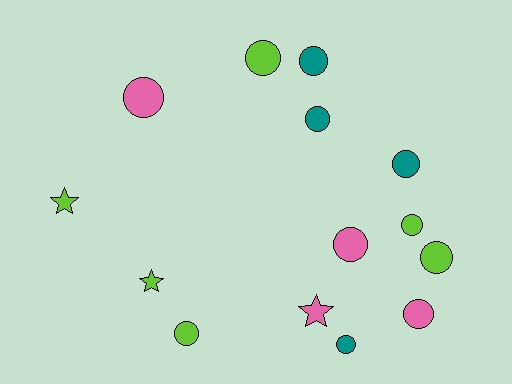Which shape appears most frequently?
Circle, with 11 objects.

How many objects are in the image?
There are 14 objects.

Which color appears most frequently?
Lime, with 6 objects.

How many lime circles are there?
There are 4 lime circles.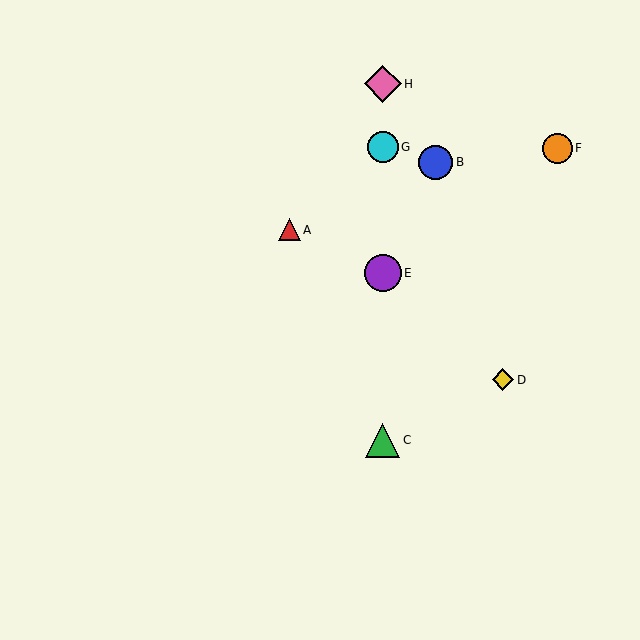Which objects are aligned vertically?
Objects C, E, G, H are aligned vertically.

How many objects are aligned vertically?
4 objects (C, E, G, H) are aligned vertically.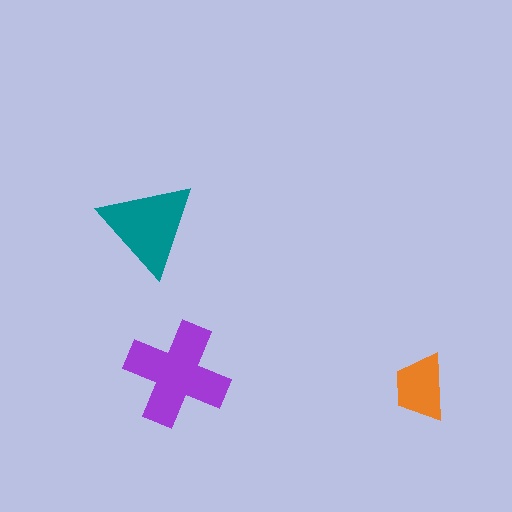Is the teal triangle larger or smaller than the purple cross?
Smaller.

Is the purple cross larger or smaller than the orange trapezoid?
Larger.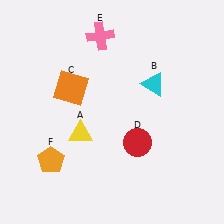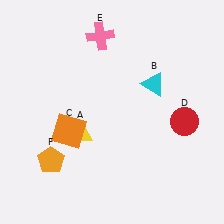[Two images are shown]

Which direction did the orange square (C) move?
The orange square (C) moved down.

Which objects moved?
The objects that moved are: the orange square (C), the red circle (D).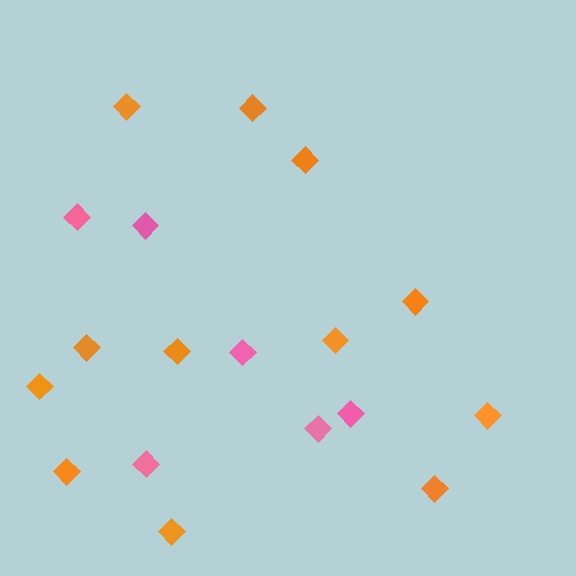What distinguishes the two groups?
There are 2 groups: one group of pink diamonds (6) and one group of orange diamonds (12).